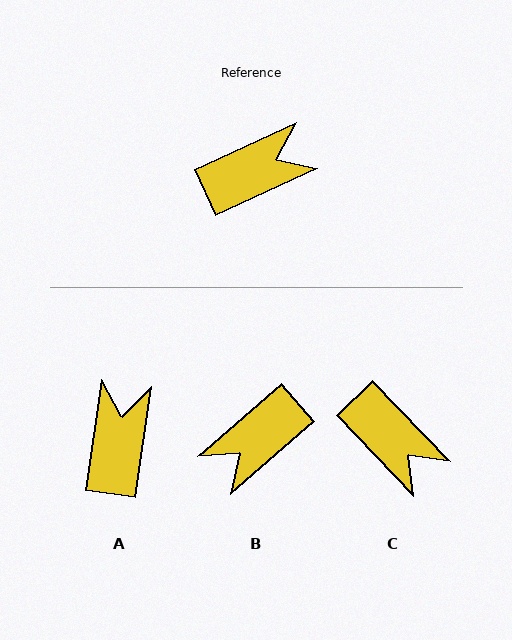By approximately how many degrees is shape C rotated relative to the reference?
Approximately 71 degrees clockwise.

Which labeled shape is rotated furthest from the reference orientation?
B, about 164 degrees away.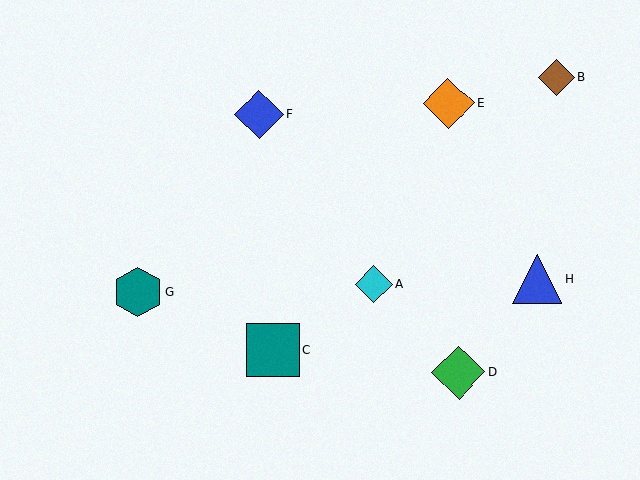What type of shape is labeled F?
Shape F is a blue diamond.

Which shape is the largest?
The teal square (labeled C) is the largest.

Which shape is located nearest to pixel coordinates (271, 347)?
The teal square (labeled C) at (273, 350) is nearest to that location.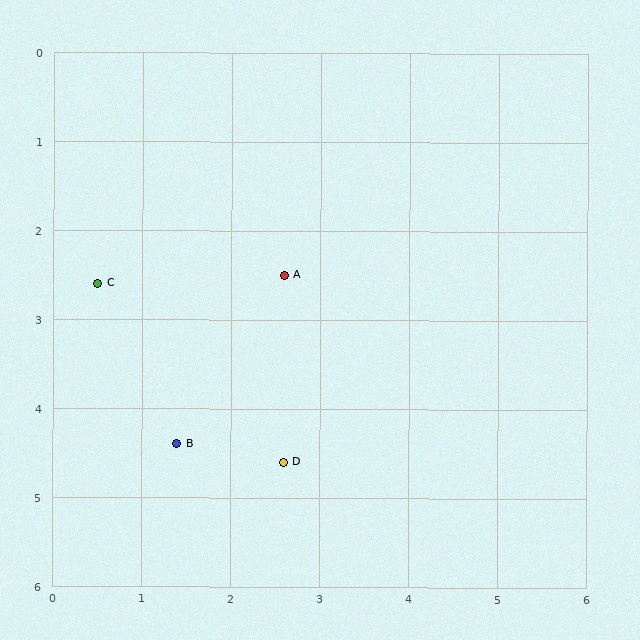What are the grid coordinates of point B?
Point B is at approximately (1.4, 4.4).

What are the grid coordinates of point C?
Point C is at approximately (0.5, 2.6).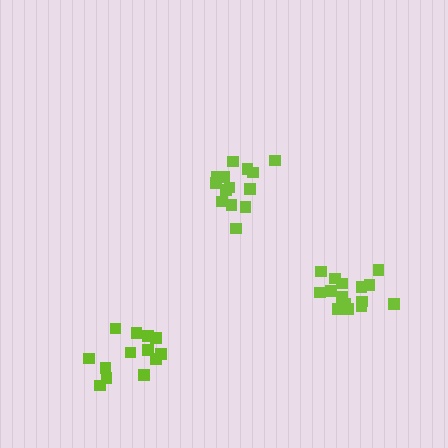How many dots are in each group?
Group 1: 13 dots, Group 2: 14 dots, Group 3: 16 dots (43 total).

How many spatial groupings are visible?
There are 3 spatial groupings.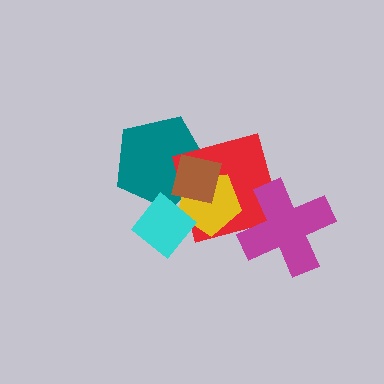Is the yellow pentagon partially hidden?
Yes, it is partially covered by another shape.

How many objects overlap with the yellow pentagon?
4 objects overlap with the yellow pentagon.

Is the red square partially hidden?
Yes, it is partially covered by another shape.